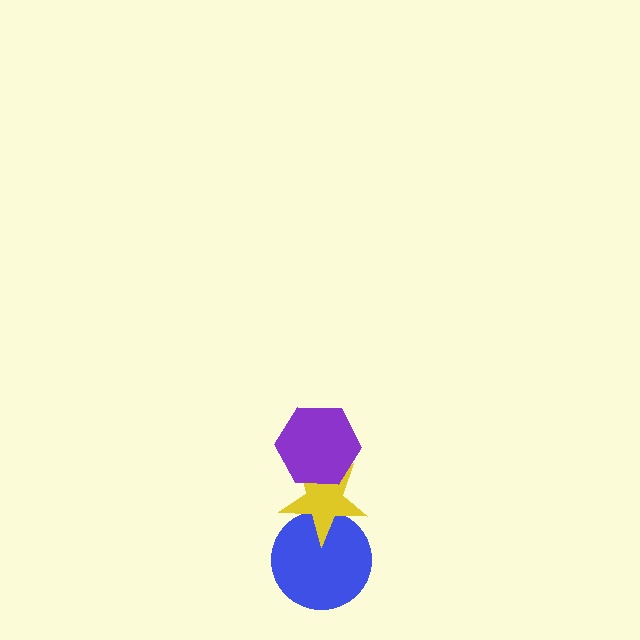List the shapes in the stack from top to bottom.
From top to bottom: the purple hexagon, the yellow star, the blue circle.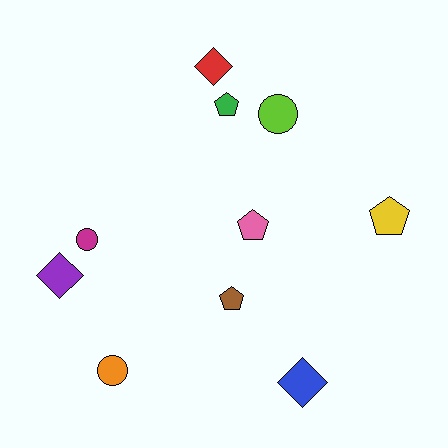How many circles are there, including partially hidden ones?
There are 3 circles.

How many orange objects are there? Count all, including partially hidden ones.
There is 1 orange object.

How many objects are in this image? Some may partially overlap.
There are 10 objects.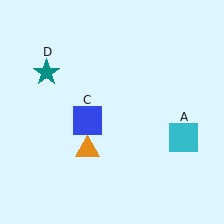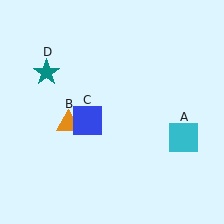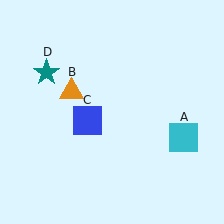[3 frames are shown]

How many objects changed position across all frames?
1 object changed position: orange triangle (object B).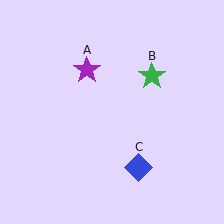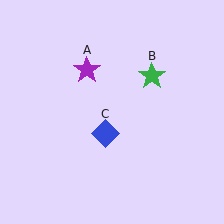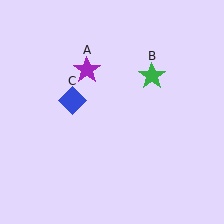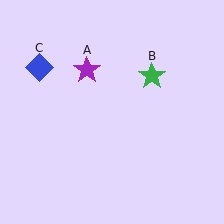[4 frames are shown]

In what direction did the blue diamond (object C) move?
The blue diamond (object C) moved up and to the left.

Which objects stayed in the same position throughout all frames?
Purple star (object A) and green star (object B) remained stationary.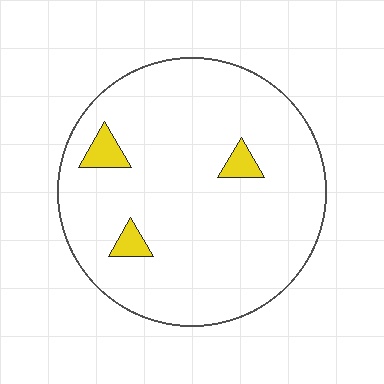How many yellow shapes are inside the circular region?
3.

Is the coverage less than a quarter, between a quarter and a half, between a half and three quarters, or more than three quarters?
Less than a quarter.